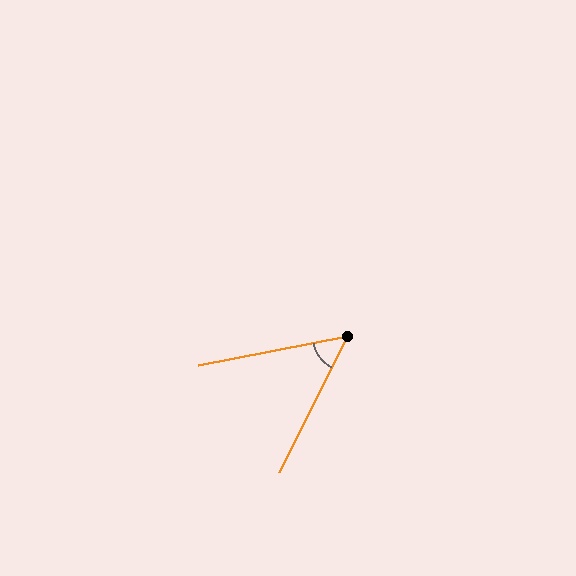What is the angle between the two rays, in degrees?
Approximately 53 degrees.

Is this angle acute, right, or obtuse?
It is acute.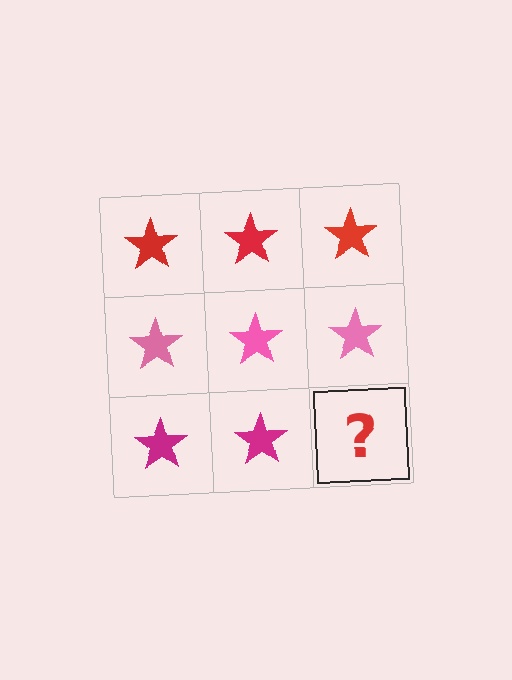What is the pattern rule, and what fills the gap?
The rule is that each row has a consistent color. The gap should be filled with a magenta star.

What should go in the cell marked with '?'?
The missing cell should contain a magenta star.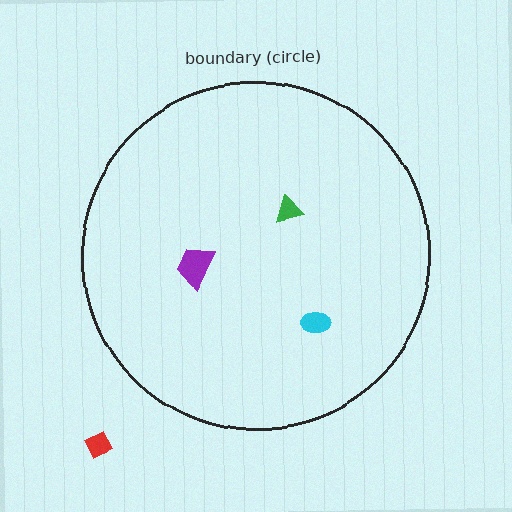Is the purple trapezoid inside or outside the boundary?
Inside.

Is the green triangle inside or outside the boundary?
Inside.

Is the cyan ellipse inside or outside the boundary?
Inside.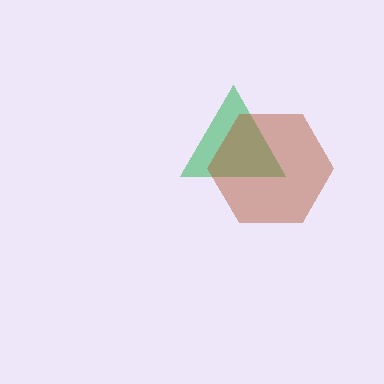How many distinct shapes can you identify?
There are 2 distinct shapes: a green triangle, a brown hexagon.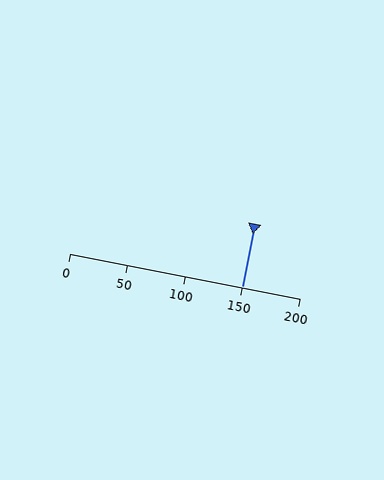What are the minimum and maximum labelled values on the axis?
The axis runs from 0 to 200.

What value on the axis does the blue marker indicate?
The marker indicates approximately 150.